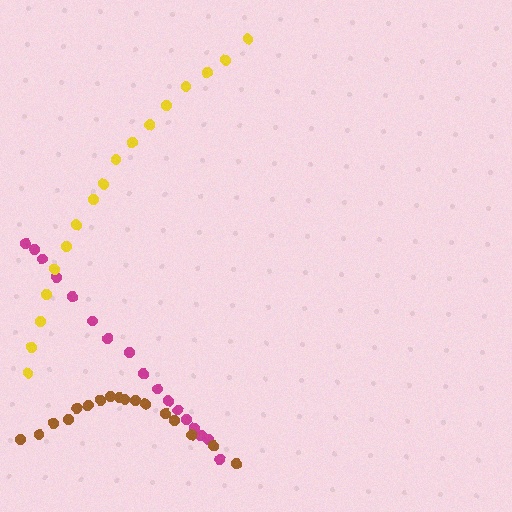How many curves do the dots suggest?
There are 3 distinct paths.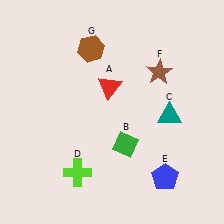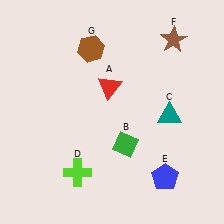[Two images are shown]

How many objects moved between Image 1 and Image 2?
1 object moved between the two images.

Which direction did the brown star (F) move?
The brown star (F) moved up.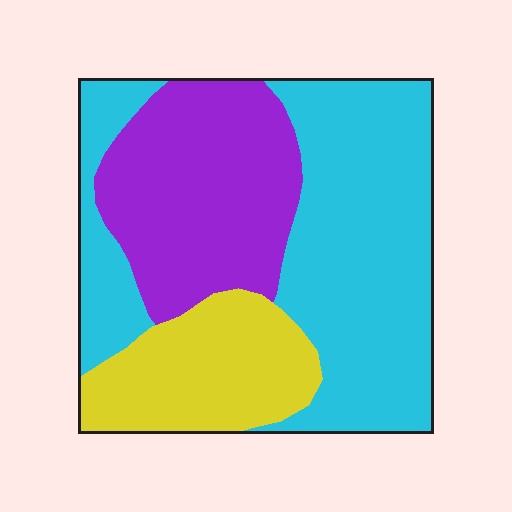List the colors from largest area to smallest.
From largest to smallest: cyan, purple, yellow.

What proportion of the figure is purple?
Purple covers about 30% of the figure.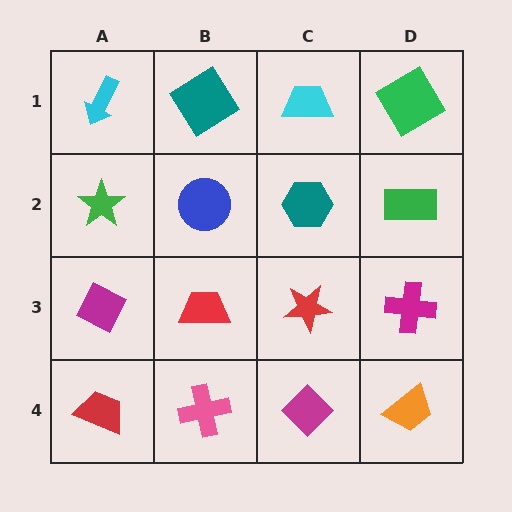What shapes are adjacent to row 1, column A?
A green star (row 2, column A), a teal diamond (row 1, column B).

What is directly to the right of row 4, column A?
A pink cross.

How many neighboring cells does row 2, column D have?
3.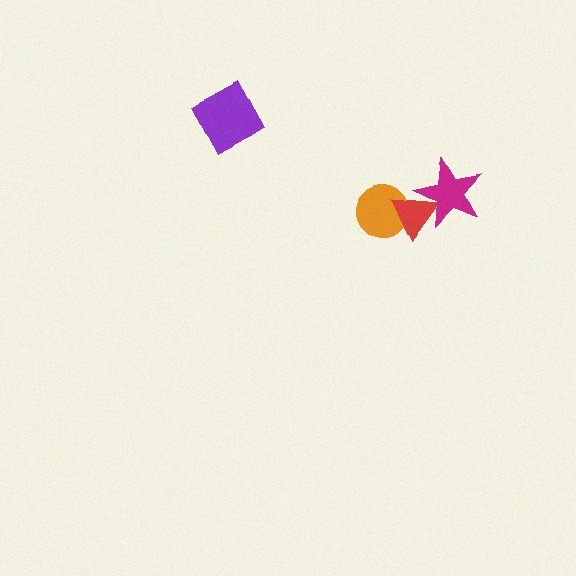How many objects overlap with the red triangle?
2 objects overlap with the red triangle.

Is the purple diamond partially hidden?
No, no other shape covers it.